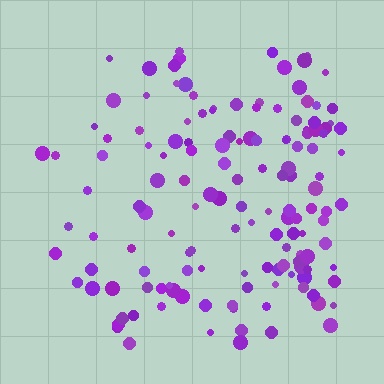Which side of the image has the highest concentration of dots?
The right.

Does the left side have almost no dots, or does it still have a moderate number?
Still a moderate number, just noticeably fewer than the right.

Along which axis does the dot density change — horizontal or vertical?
Horizontal.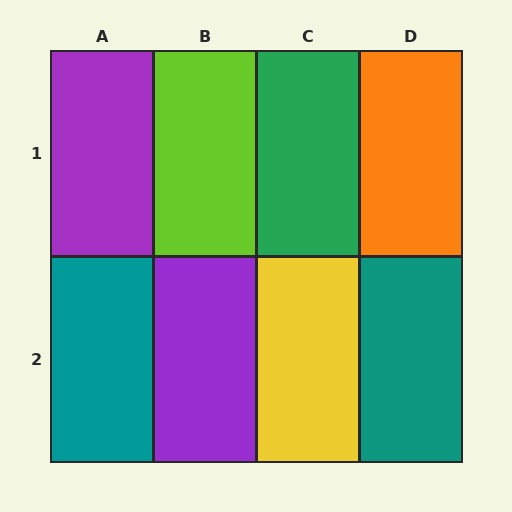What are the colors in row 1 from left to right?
Purple, lime, green, orange.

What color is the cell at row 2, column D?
Teal.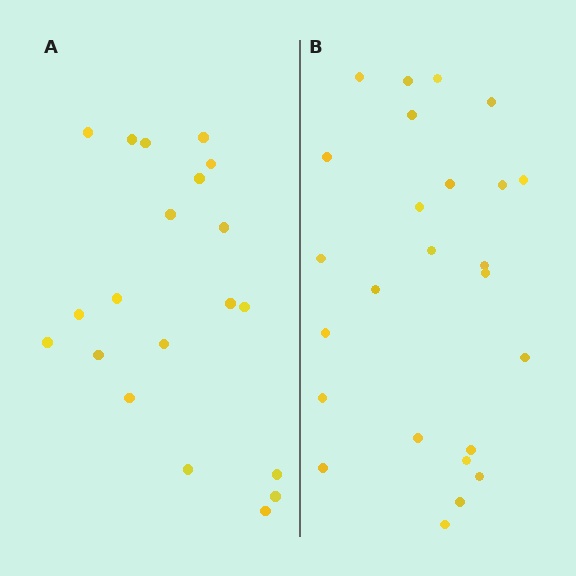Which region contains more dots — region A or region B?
Region B (the right region) has more dots.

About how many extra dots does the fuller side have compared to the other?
Region B has about 5 more dots than region A.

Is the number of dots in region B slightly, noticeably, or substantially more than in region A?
Region B has noticeably more, but not dramatically so. The ratio is roughly 1.2 to 1.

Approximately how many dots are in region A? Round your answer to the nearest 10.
About 20 dots.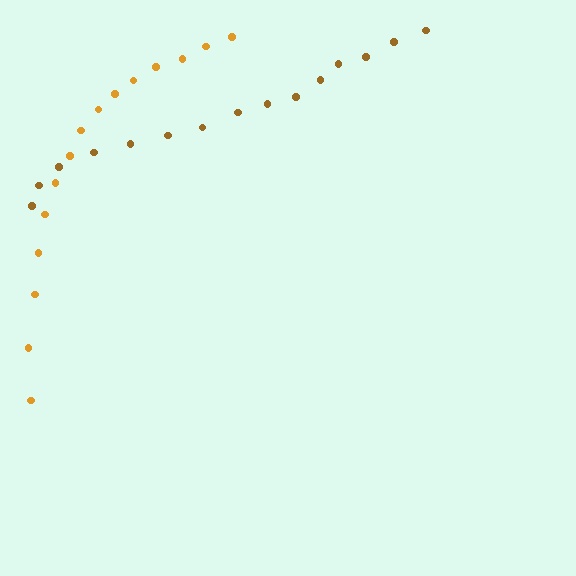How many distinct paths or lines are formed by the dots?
There are 2 distinct paths.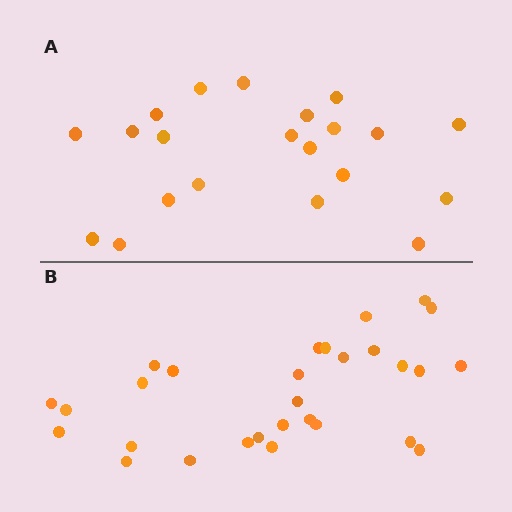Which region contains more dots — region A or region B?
Region B (the bottom region) has more dots.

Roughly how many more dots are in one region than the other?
Region B has roughly 8 or so more dots than region A.